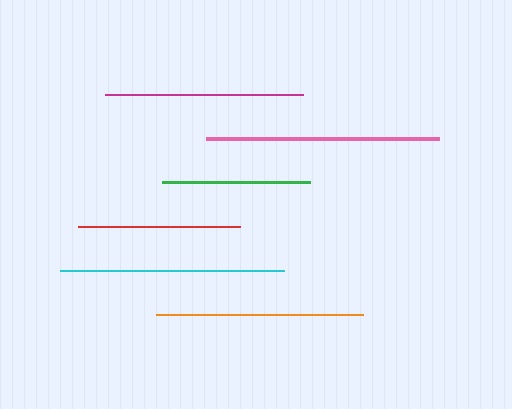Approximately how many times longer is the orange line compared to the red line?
The orange line is approximately 1.3 times the length of the red line.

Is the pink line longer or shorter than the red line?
The pink line is longer than the red line.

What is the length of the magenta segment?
The magenta segment is approximately 198 pixels long.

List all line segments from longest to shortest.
From longest to shortest: pink, cyan, orange, magenta, red, green.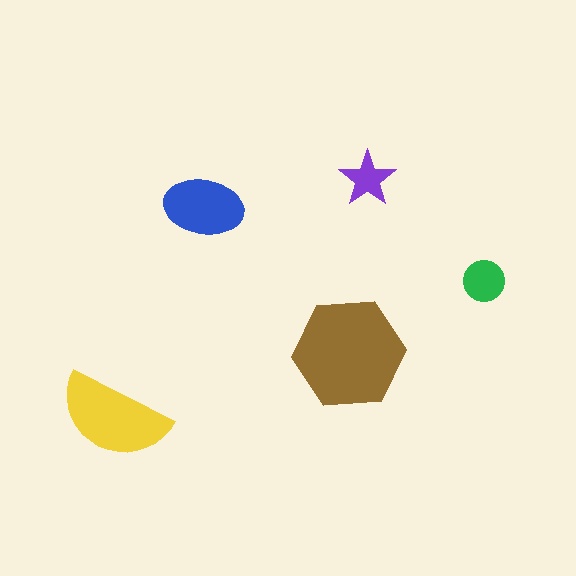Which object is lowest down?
The yellow semicircle is bottommost.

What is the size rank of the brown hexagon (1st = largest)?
1st.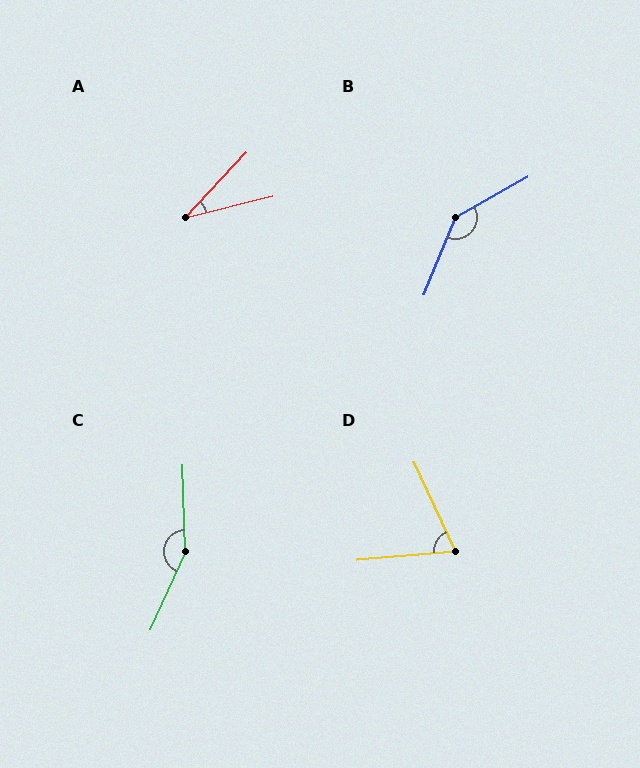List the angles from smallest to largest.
A (33°), D (70°), B (142°), C (154°).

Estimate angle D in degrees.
Approximately 70 degrees.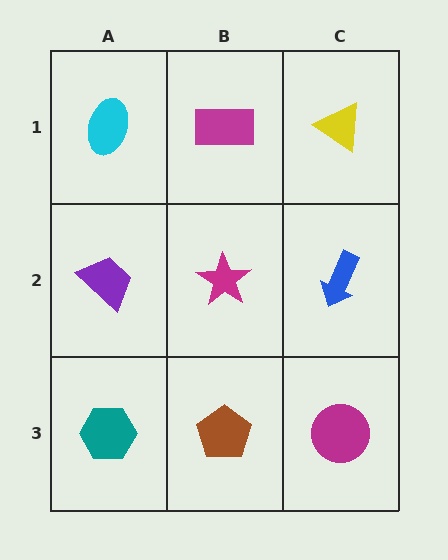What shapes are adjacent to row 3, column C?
A blue arrow (row 2, column C), a brown pentagon (row 3, column B).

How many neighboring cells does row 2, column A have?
3.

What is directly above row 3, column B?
A magenta star.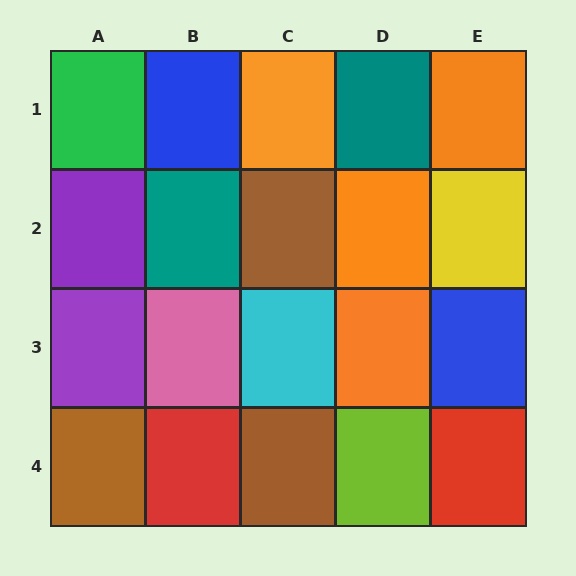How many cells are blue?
2 cells are blue.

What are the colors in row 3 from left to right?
Purple, pink, cyan, orange, blue.